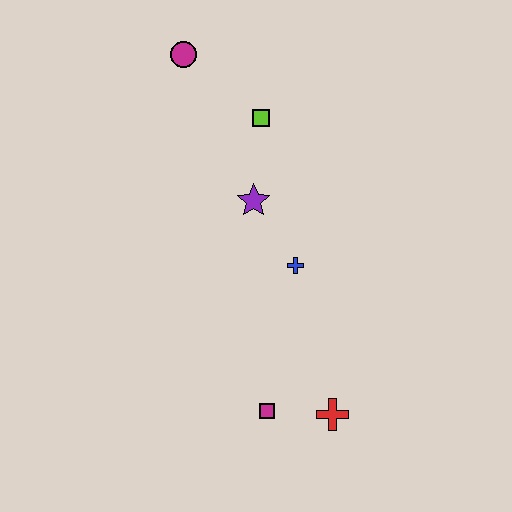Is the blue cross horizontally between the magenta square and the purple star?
No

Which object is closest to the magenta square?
The red cross is closest to the magenta square.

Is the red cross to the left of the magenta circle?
No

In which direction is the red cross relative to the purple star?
The red cross is below the purple star.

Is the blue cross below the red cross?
No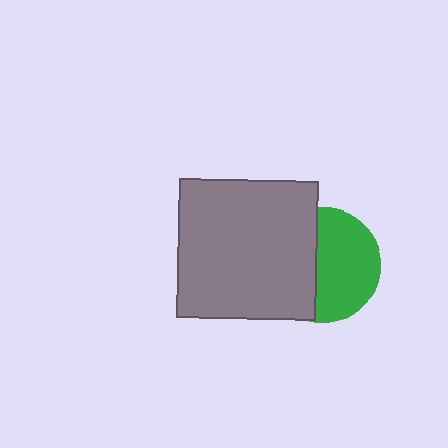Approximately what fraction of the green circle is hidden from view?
Roughly 43% of the green circle is hidden behind the gray square.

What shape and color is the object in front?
The object in front is a gray square.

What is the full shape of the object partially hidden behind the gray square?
The partially hidden object is a green circle.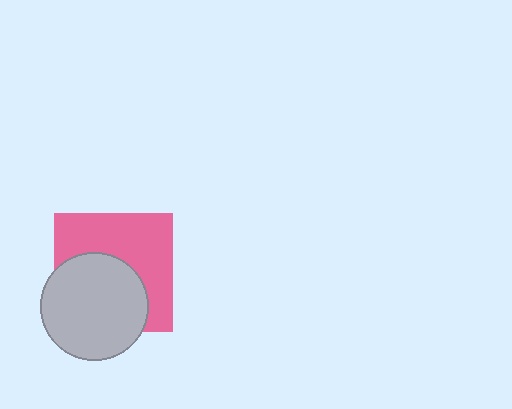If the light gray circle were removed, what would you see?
You would see the complete pink square.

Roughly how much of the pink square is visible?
About half of it is visible (roughly 53%).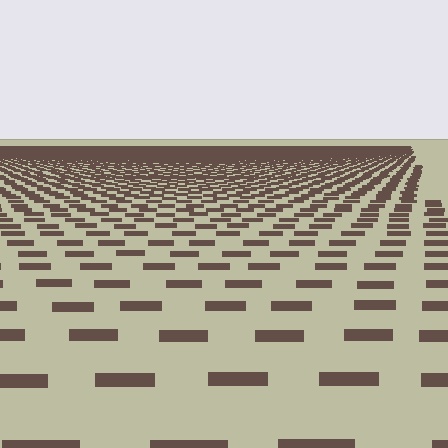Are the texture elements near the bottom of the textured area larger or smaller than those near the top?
Larger. Near the bottom, elements are closer to the viewer and appear at a bigger on-screen size.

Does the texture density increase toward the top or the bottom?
Density increases toward the top.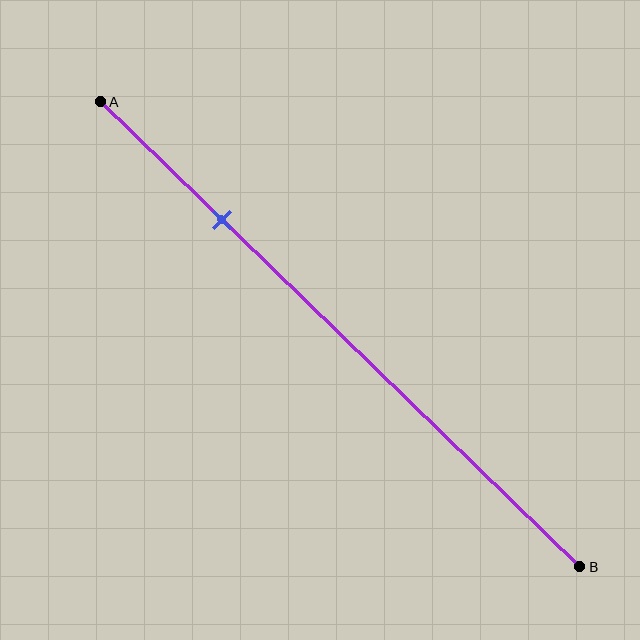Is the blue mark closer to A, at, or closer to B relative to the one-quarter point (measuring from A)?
The blue mark is approximately at the one-quarter point of segment AB.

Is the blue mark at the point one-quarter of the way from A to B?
Yes, the mark is approximately at the one-quarter point.